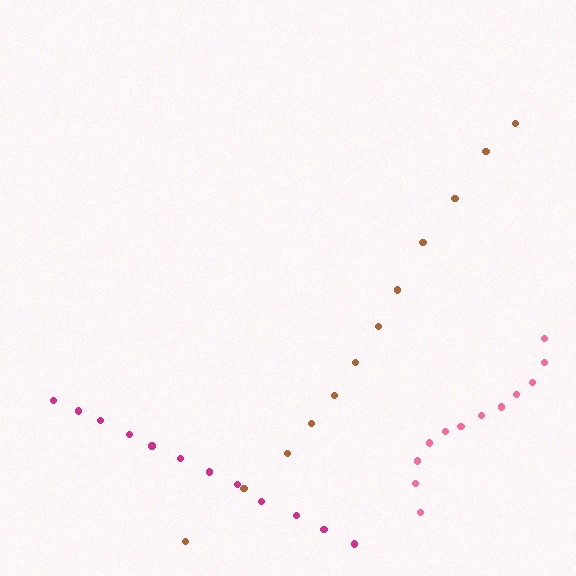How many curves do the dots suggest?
There are 3 distinct paths.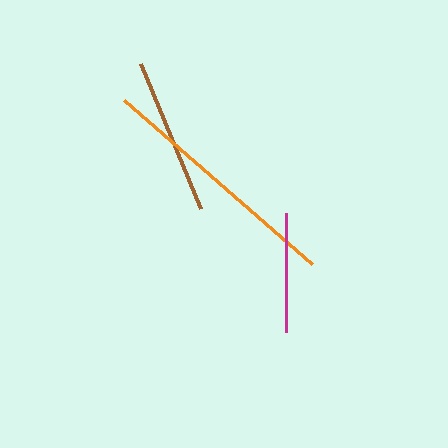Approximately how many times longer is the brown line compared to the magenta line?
The brown line is approximately 1.3 times the length of the magenta line.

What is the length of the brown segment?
The brown segment is approximately 157 pixels long.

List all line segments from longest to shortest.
From longest to shortest: orange, brown, magenta.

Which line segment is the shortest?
The magenta line is the shortest at approximately 119 pixels.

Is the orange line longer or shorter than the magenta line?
The orange line is longer than the magenta line.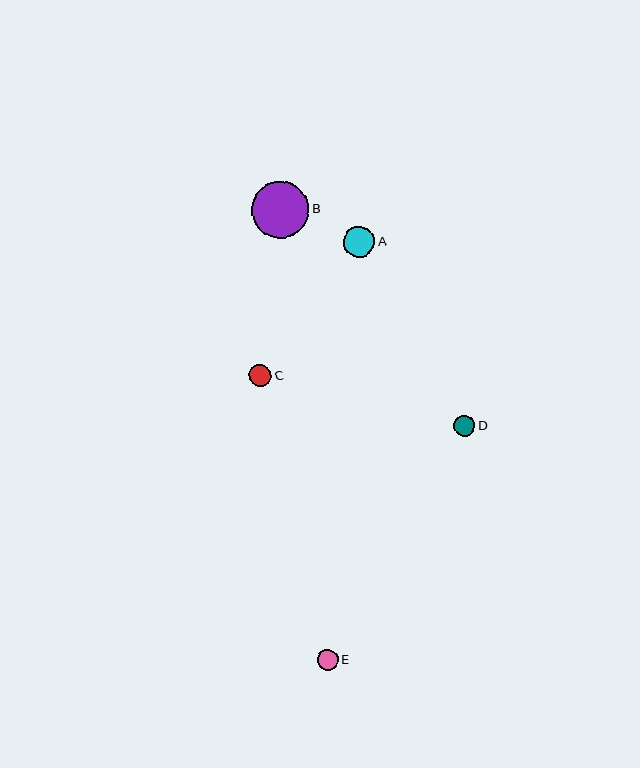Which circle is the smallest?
Circle E is the smallest with a size of approximately 21 pixels.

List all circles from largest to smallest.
From largest to smallest: B, A, C, D, E.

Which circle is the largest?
Circle B is the largest with a size of approximately 57 pixels.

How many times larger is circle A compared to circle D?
Circle A is approximately 1.5 times the size of circle D.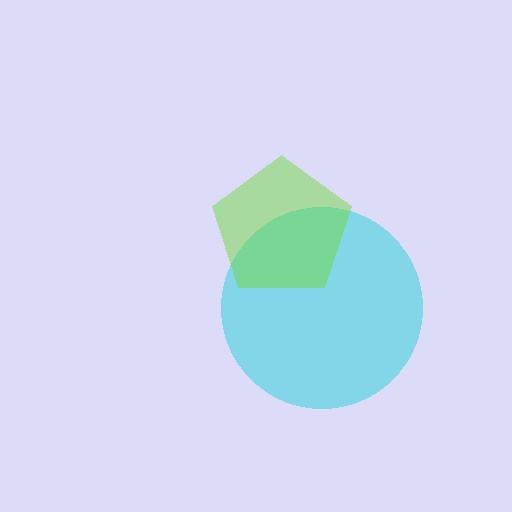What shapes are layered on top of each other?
The layered shapes are: a cyan circle, a lime pentagon.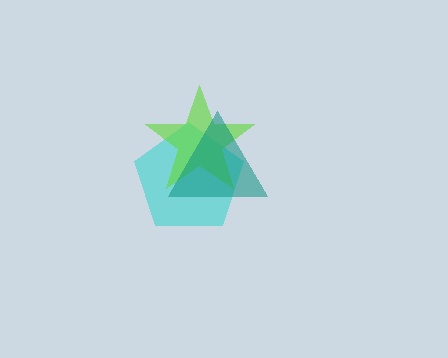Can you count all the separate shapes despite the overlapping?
Yes, there are 3 separate shapes.